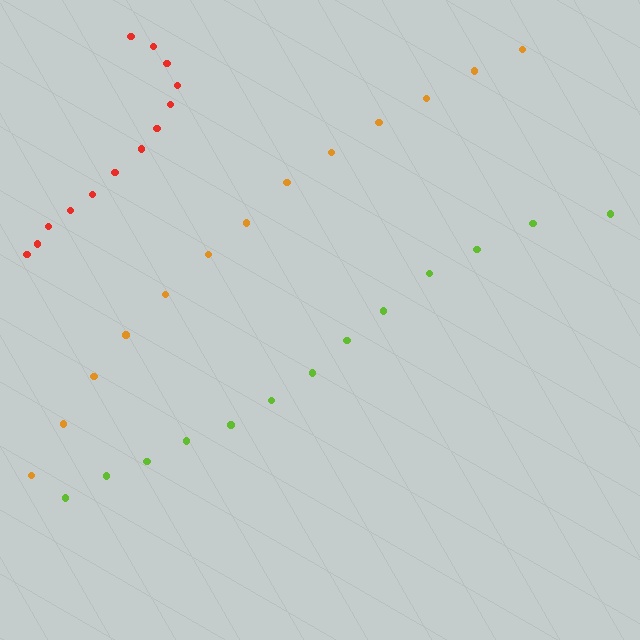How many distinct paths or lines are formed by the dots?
There are 3 distinct paths.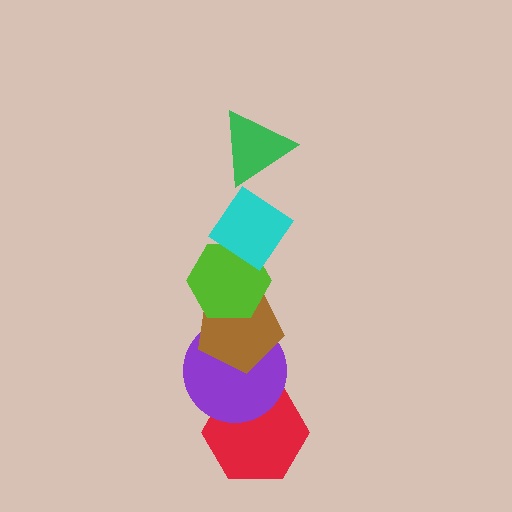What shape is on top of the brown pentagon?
The lime hexagon is on top of the brown pentagon.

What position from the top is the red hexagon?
The red hexagon is 6th from the top.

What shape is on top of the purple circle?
The brown pentagon is on top of the purple circle.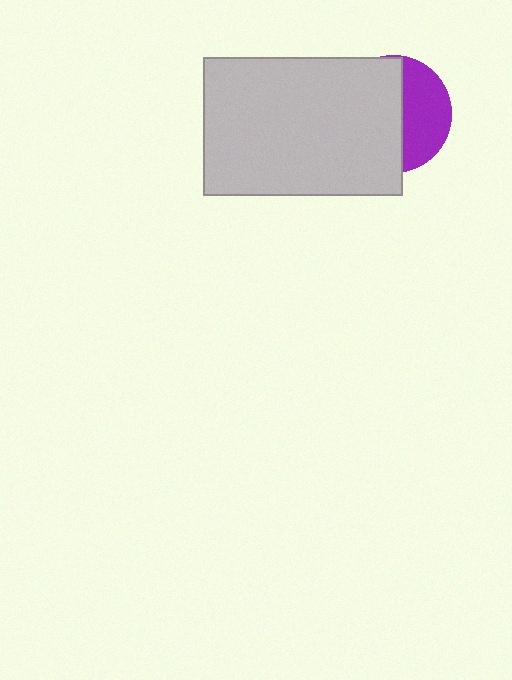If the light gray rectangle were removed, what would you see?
You would see the complete purple circle.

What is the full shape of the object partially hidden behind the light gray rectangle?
The partially hidden object is a purple circle.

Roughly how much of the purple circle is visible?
A small part of it is visible (roughly 40%).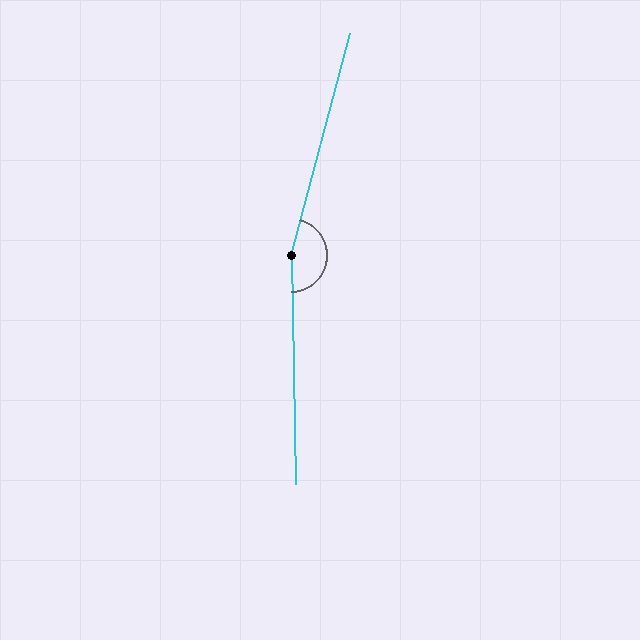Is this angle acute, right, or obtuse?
It is obtuse.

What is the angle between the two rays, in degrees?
Approximately 164 degrees.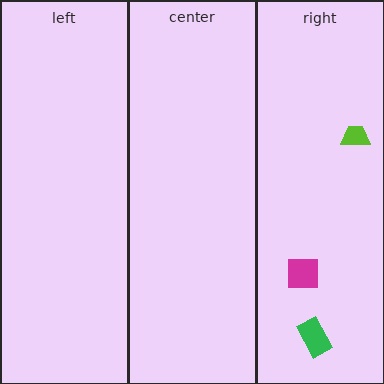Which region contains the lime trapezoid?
The right region.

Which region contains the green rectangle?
The right region.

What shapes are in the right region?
The lime trapezoid, the magenta square, the green rectangle.